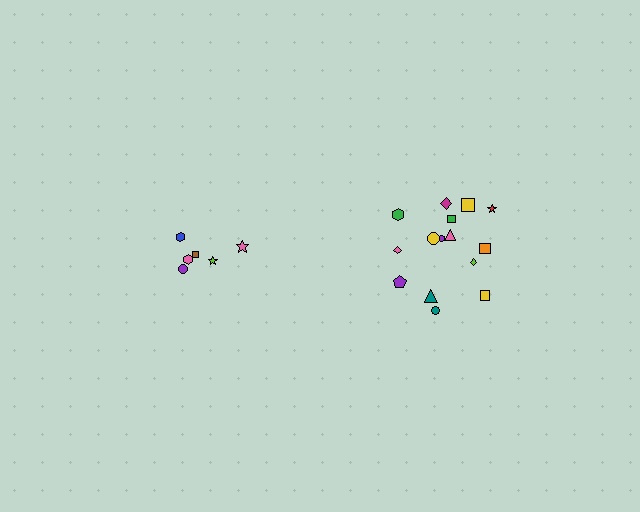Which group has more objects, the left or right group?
The right group.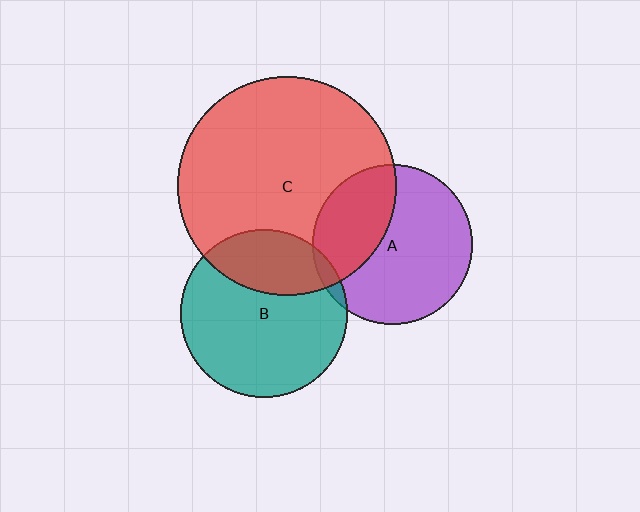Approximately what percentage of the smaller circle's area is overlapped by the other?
Approximately 5%.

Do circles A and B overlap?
Yes.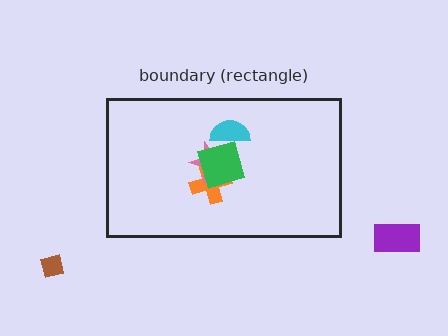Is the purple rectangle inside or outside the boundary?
Outside.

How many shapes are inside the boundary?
4 inside, 2 outside.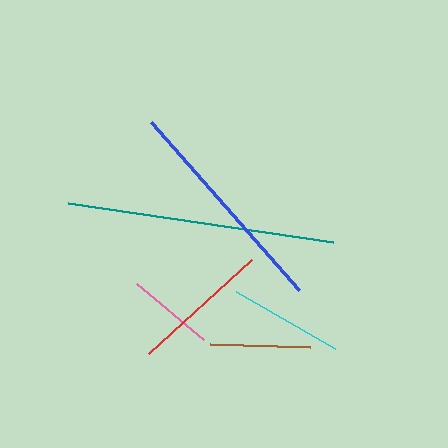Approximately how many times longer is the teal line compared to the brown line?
The teal line is approximately 2.7 times the length of the brown line.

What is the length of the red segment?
The red segment is approximately 140 pixels long.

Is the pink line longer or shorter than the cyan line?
The cyan line is longer than the pink line.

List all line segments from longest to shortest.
From longest to shortest: teal, blue, red, cyan, brown, pink.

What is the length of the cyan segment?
The cyan segment is approximately 114 pixels long.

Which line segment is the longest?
The teal line is the longest at approximately 267 pixels.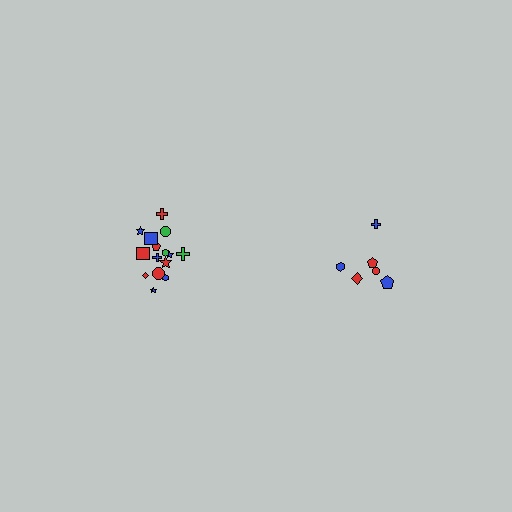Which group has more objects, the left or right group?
The left group.